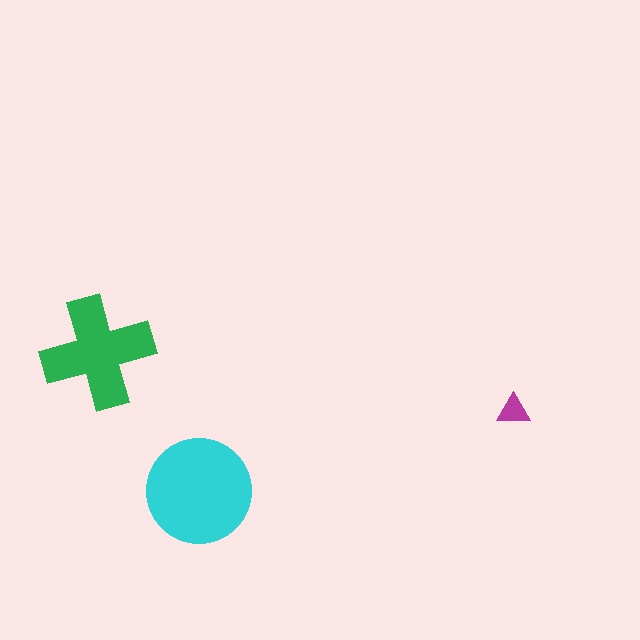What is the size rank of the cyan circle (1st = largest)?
1st.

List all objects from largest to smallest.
The cyan circle, the green cross, the magenta triangle.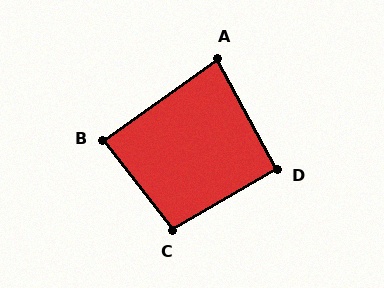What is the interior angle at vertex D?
Approximately 92 degrees (approximately right).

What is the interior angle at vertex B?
Approximately 88 degrees (approximately right).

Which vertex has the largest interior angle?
C, at approximately 97 degrees.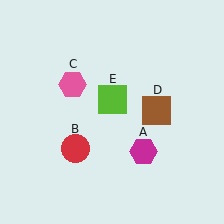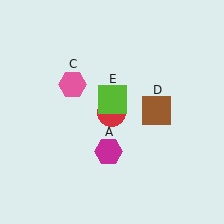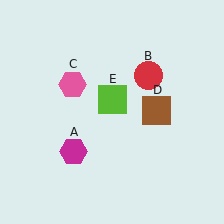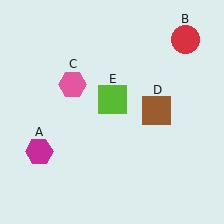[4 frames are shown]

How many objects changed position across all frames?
2 objects changed position: magenta hexagon (object A), red circle (object B).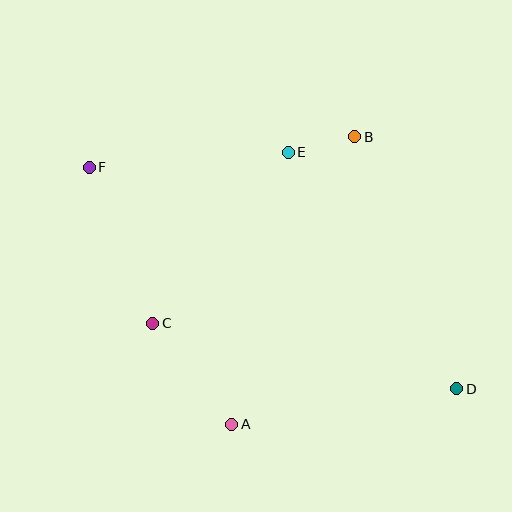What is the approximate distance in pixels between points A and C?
The distance between A and C is approximately 128 pixels.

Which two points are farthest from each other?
Points D and F are farthest from each other.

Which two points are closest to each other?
Points B and E are closest to each other.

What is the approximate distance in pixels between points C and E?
The distance between C and E is approximately 218 pixels.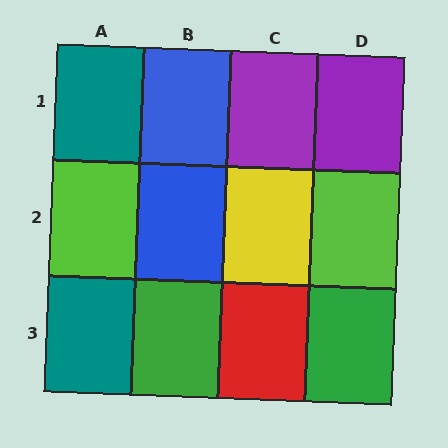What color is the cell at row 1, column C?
Purple.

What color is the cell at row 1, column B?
Blue.